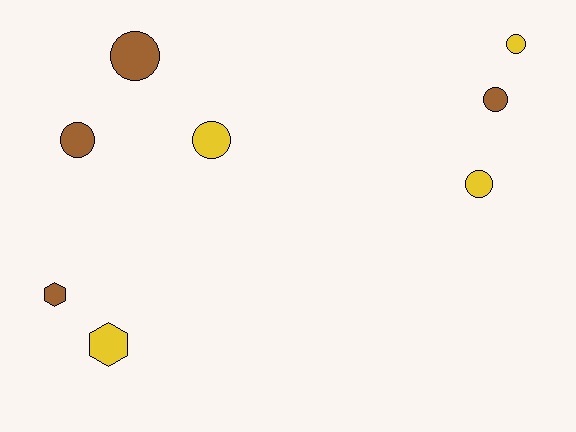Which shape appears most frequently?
Circle, with 6 objects.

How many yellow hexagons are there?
There is 1 yellow hexagon.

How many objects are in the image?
There are 8 objects.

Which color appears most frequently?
Yellow, with 4 objects.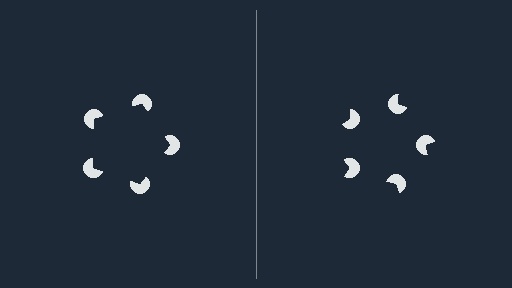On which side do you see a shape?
An illusory pentagon appears on the left side. On the right side the wedge cuts are rotated, so no coherent shape forms.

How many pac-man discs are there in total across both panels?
10 — 5 on each side.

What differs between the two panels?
The pac-man discs are positioned identically on both sides; only the wedge orientations differ. On the left they align to a pentagon; on the right they are misaligned.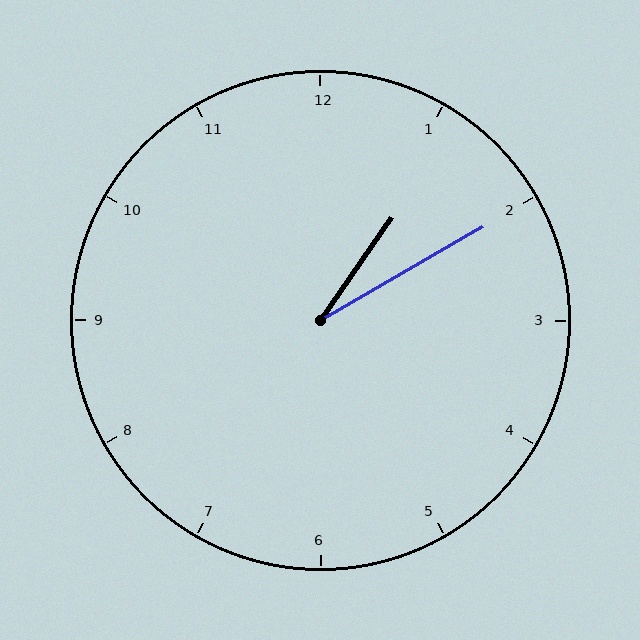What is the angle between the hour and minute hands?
Approximately 25 degrees.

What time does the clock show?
1:10.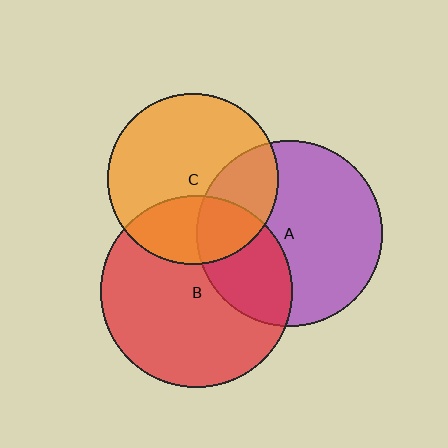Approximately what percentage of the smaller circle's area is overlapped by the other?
Approximately 30%.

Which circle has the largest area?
Circle B (red).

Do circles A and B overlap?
Yes.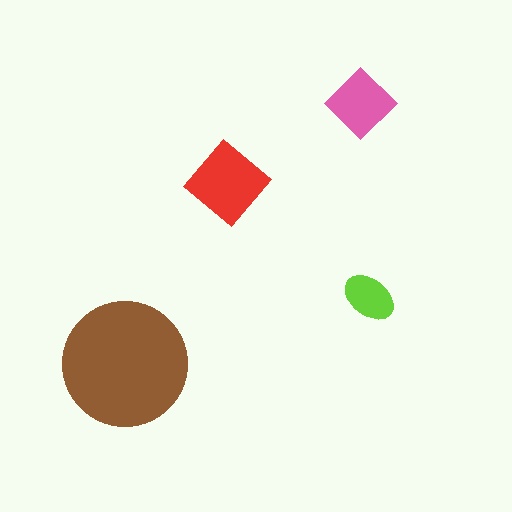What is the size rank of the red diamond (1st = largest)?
2nd.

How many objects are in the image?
There are 4 objects in the image.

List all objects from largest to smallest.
The brown circle, the red diamond, the pink diamond, the lime ellipse.